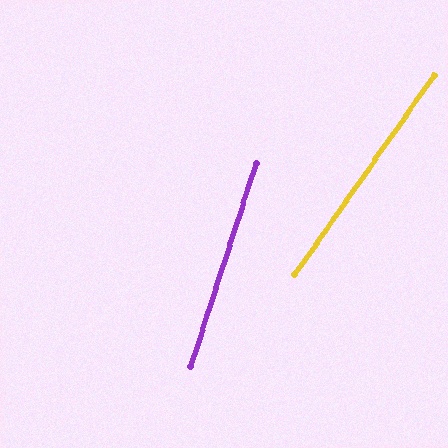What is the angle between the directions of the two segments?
Approximately 17 degrees.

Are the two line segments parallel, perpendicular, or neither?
Neither parallel nor perpendicular — they differ by about 17°.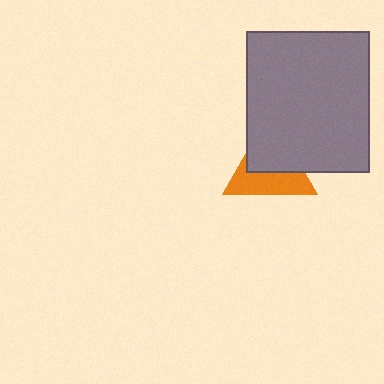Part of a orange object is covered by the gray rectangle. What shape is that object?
It is a triangle.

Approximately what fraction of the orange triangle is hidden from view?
Roughly 52% of the orange triangle is hidden behind the gray rectangle.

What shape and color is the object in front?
The object in front is a gray rectangle.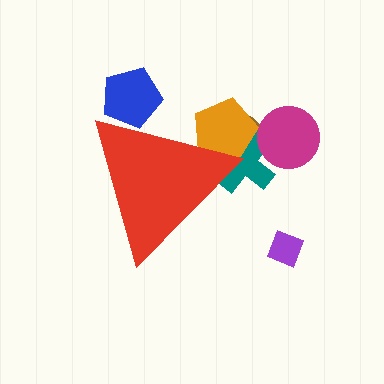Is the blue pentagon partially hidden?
Yes, the blue pentagon is partially hidden behind the red triangle.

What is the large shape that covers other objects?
A red triangle.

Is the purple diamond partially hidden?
No, the purple diamond is fully visible.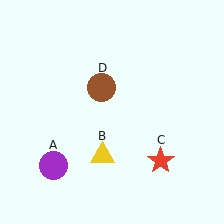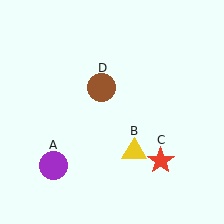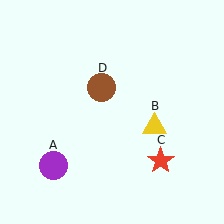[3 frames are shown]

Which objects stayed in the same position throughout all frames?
Purple circle (object A) and red star (object C) and brown circle (object D) remained stationary.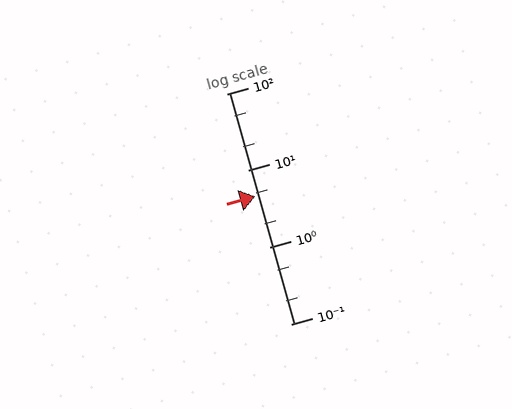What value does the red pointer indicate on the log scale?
The pointer indicates approximately 4.6.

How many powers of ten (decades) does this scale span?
The scale spans 3 decades, from 0.1 to 100.